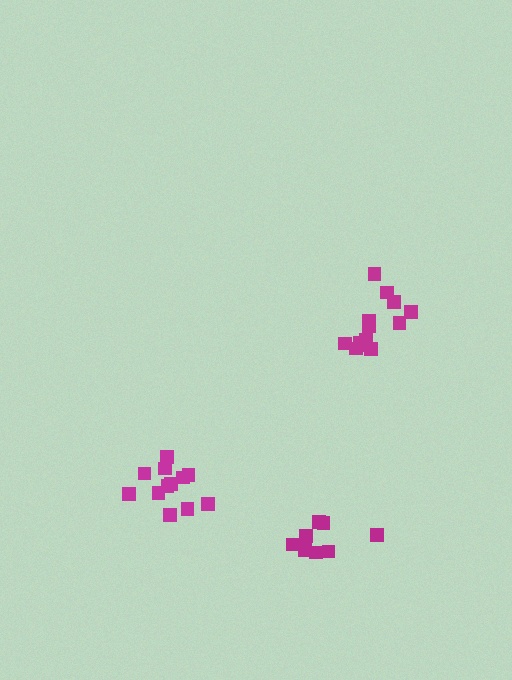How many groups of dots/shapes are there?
There are 3 groups.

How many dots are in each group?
Group 1: 12 dots, Group 2: 8 dots, Group 3: 13 dots (33 total).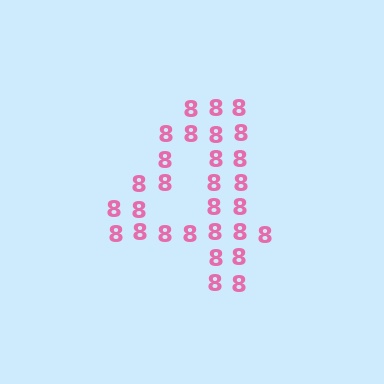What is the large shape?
The large shape is the digit 4.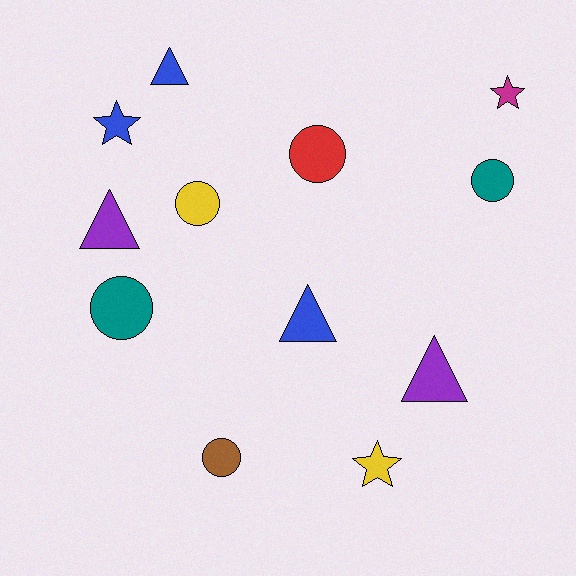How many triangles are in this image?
There are 4 triangles.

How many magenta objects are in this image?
There is 1 magenta object.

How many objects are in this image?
There are 12 objects.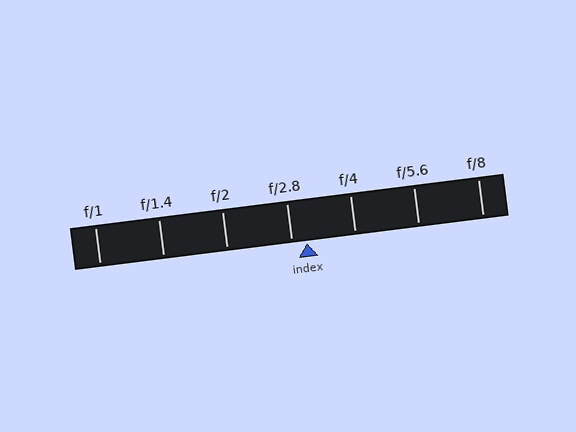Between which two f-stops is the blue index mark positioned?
The index mark is between f/2.8 and f/4.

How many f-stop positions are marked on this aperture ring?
There are 7 f-stop positions marked.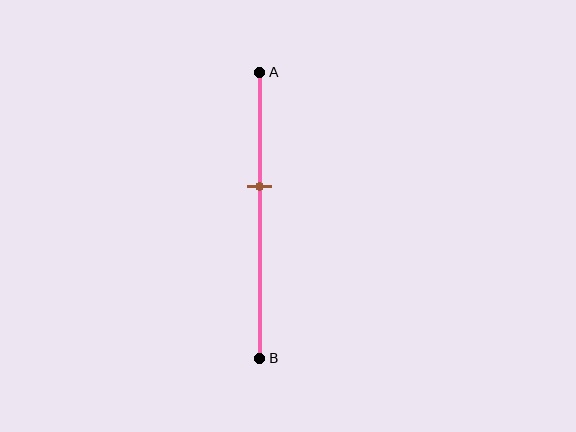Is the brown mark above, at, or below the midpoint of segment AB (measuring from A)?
The brown mark is above the midpoint of segment AB.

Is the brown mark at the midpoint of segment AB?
No, the mark is at about 40% from A, not at the 50% midpoint.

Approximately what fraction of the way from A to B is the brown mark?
The brown mark is approximately 40% of the way from A to B.